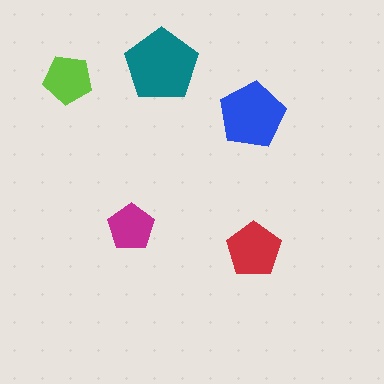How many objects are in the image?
There are 5 objects in the image.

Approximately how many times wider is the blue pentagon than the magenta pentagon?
About 1.5 times wider.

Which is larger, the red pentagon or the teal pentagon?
The teal one.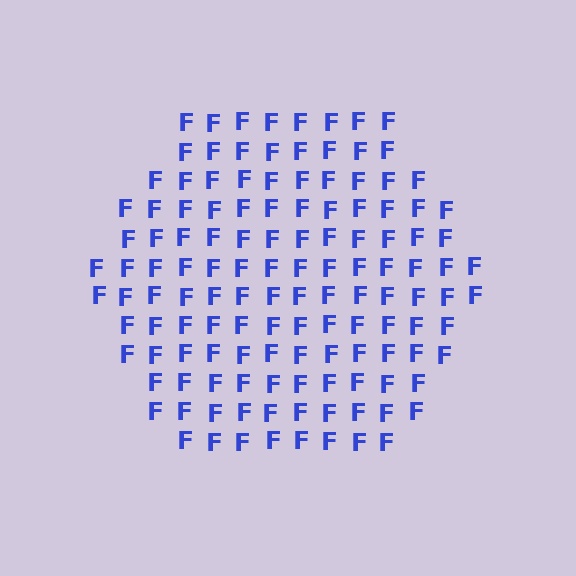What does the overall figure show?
The overall figure shows a hexagon.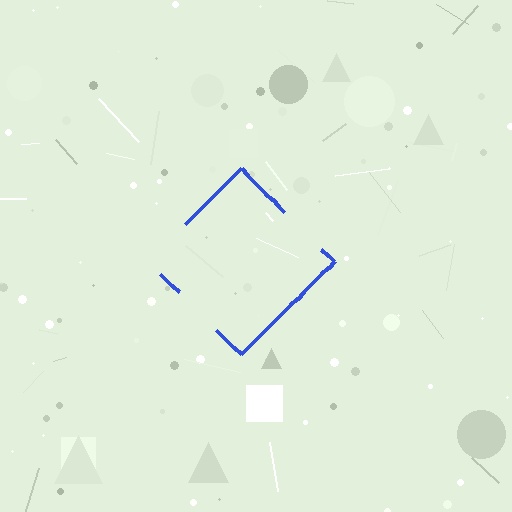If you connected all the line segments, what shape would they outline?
They would outline a diamond.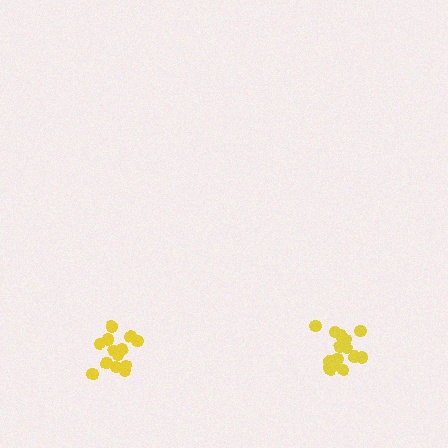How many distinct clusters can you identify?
There are 2 distinct clusters.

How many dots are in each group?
Group 1: 15 dots, Group 2: 13 dots (28 total).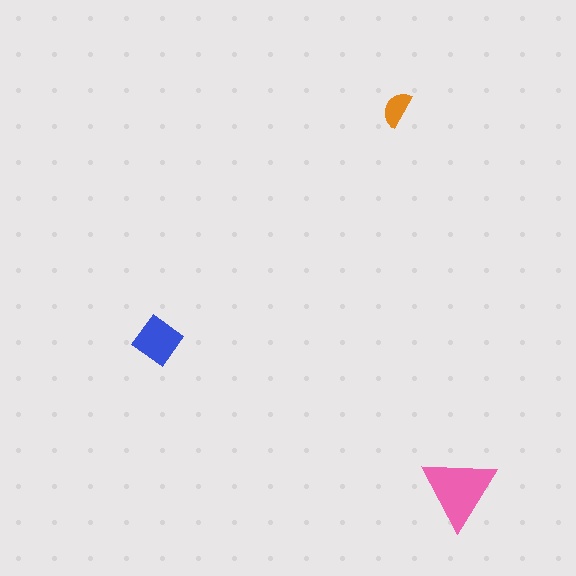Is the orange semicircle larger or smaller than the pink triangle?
Smaller.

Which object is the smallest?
The orange semicircle.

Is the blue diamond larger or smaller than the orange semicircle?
Larger.